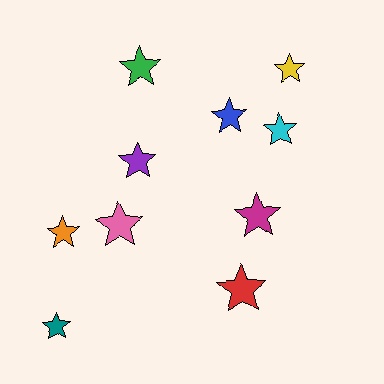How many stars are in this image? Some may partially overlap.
There are 10 stars.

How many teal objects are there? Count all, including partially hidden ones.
There is 1 teal object.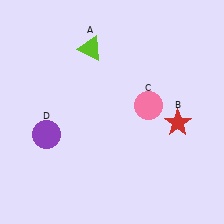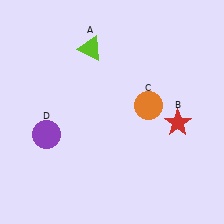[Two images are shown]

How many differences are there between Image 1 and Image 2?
There is 1 difference between the two images.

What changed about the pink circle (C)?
In Image 1, C is pink. In Image 2, it changed to orange.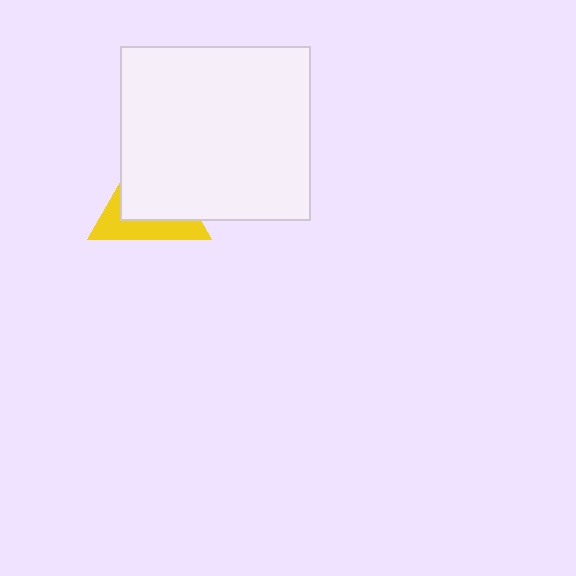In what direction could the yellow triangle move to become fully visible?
The yellow triangle could move toward the lower-left. That would shift it out from behind the white rectangle entirely.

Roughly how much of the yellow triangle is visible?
A small part of it is visible (roughly 37%).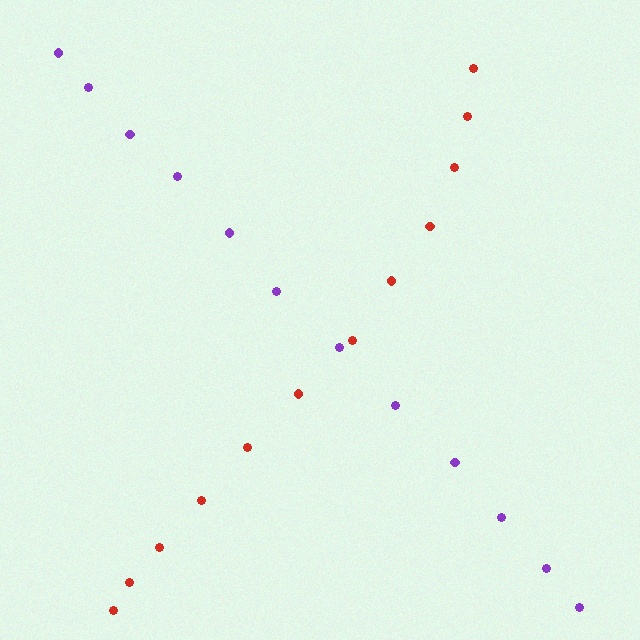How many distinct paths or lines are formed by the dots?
There are 2 distinct paths.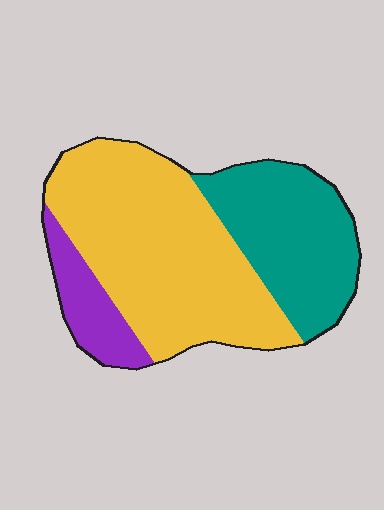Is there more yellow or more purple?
Yellow.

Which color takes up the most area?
Yellow, at roughly 55%.